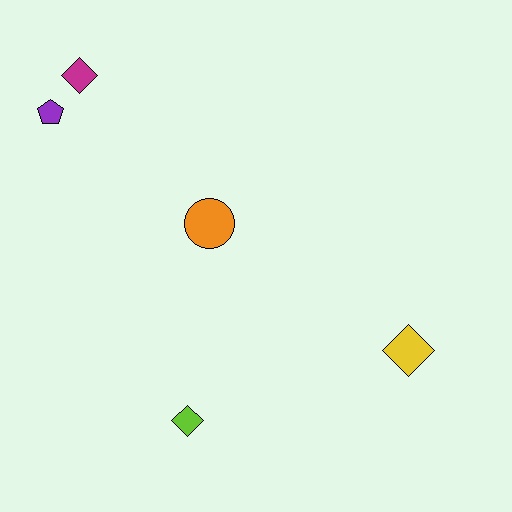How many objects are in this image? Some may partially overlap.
There are 5 objects.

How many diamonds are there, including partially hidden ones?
There are 3 diamonds.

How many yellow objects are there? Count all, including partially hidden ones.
There is 1 yellow object.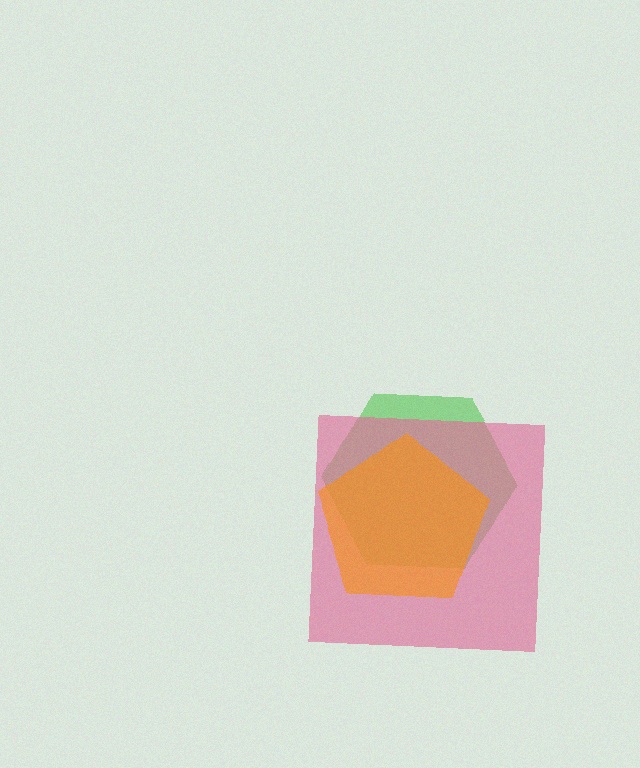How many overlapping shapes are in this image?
There are 3 overlapping shapes in the image.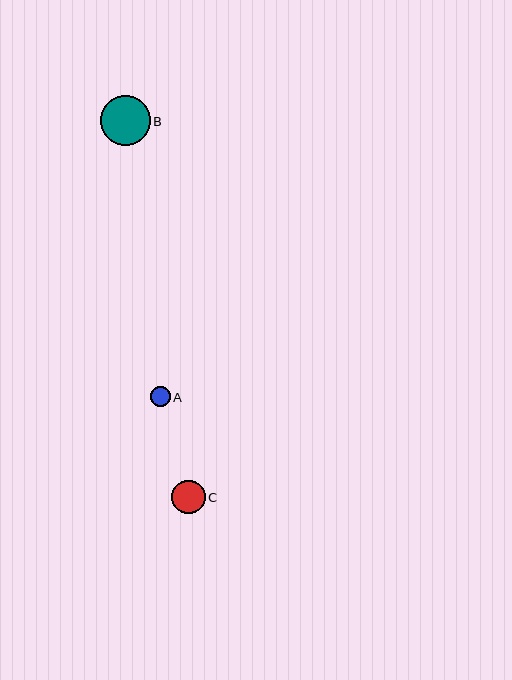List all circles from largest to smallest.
From largest to smallest: B, C, A.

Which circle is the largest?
Circle B is the largest with a size of approximately 50 pixels.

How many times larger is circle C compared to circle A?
Circle C is approximately 1.6 times the size of circle A.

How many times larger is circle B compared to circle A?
Circle B is approximately 2.5 times the size of circle A.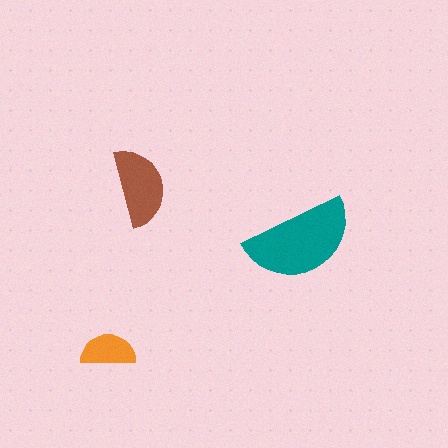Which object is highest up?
The brown semicircle is topmost.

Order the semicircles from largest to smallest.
the teal one, the brown one, the orange one.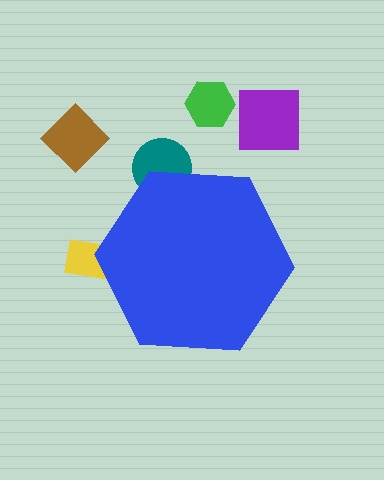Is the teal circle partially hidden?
Yes, the teal circle is partially hidden behind the blue hexagon.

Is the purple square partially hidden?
No, the purple square is fully visible.